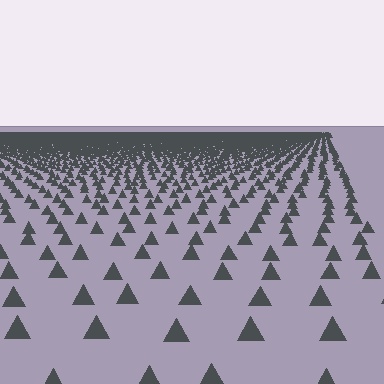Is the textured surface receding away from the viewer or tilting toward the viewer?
The surface is receding away from the viewer. Texture elements get smaller and denser toward the top.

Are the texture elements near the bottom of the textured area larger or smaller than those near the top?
Larger. Near the bottom, elements are closer to the viewer and appear at a bigger on-screen size.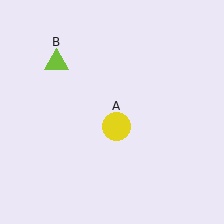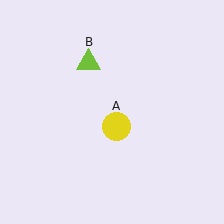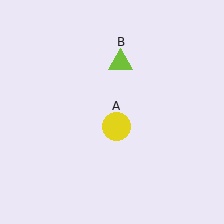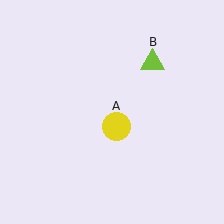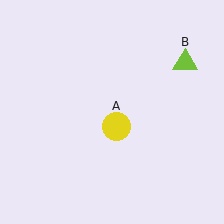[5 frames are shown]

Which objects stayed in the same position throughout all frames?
Yellow circle (object A) remained stationary.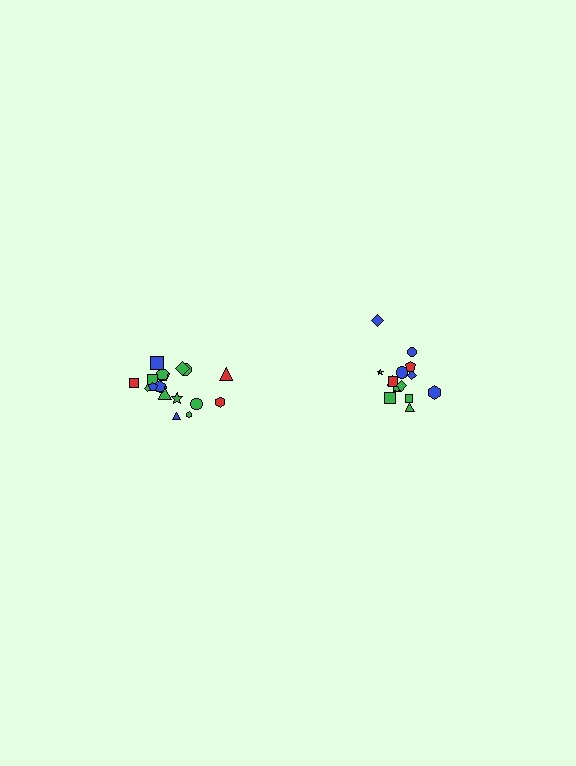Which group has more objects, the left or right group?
The left group.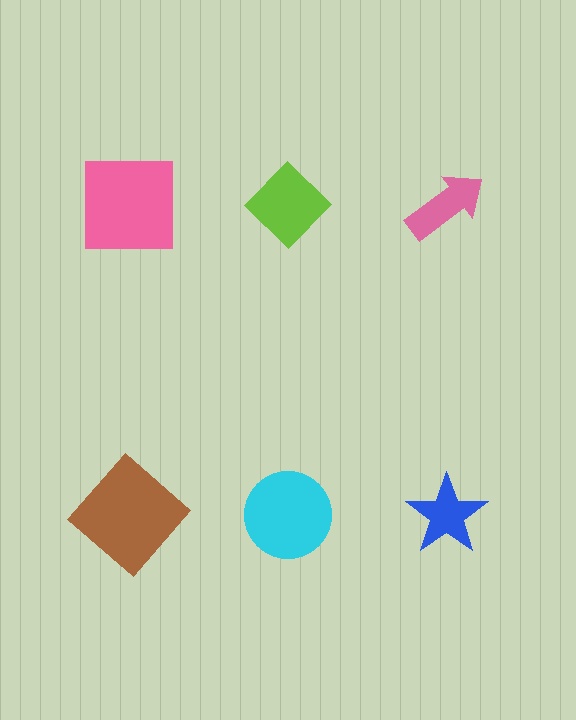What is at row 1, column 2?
A lime diamond.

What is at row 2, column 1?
A brown diamond.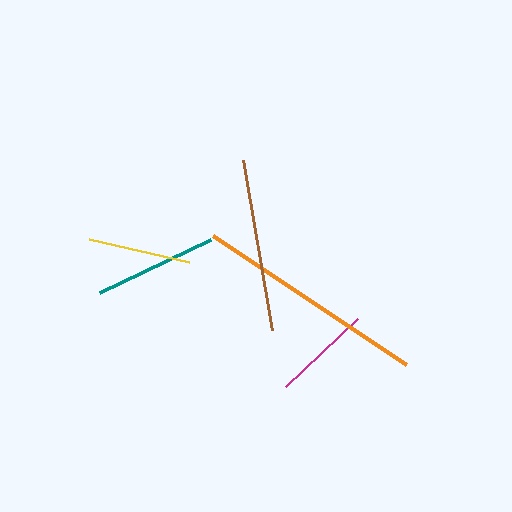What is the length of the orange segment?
The orange segment is approximately 232 pixels long.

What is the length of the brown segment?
The brown segment is approximately 173 pixels long.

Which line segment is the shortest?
The magenta line is the shortest at approximately 98 pixels.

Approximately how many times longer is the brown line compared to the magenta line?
The brown line is approximately 1.8 times the length of the magenta line.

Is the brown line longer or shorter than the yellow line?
The brown line is longer than the yellow line.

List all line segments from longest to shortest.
From longest to shortest: orange, brown, teal, yellow, magenta.